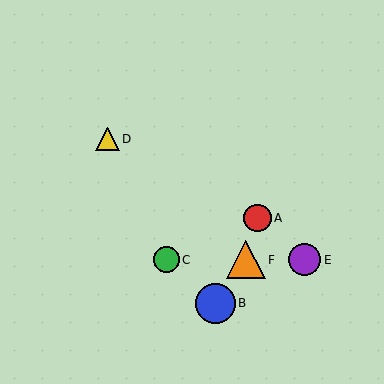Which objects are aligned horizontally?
Objects C, E, F are aligned horizontally.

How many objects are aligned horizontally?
3 objects (C, E, F) are aligned horizontally.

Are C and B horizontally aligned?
No, C is at y≈260 and B is at y≈303.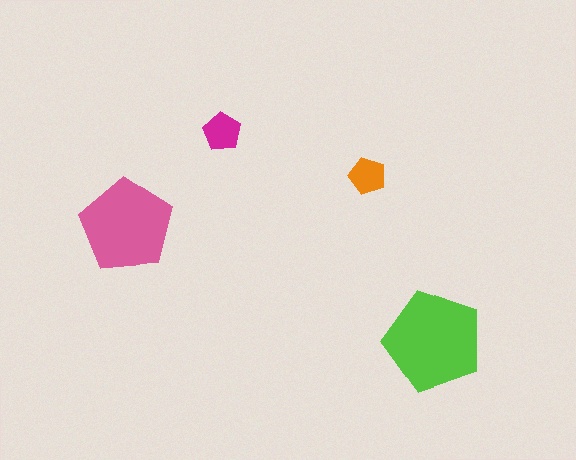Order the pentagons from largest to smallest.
the lime one, the pink one, the magenta one, the orange one.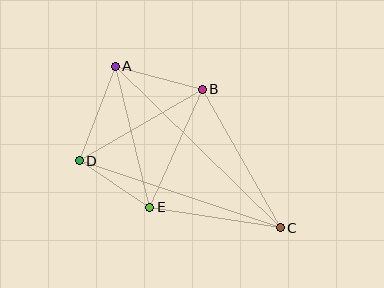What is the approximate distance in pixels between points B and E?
The distance between B and E is approximately 129 pixels.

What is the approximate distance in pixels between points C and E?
The distance between C and E is approximately 132 pixels.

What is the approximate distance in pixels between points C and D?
The distance between C and D is approximately 212 pixels.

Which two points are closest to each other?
Points D and E are closest to each other.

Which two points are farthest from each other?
Points A and C are farthest from each other.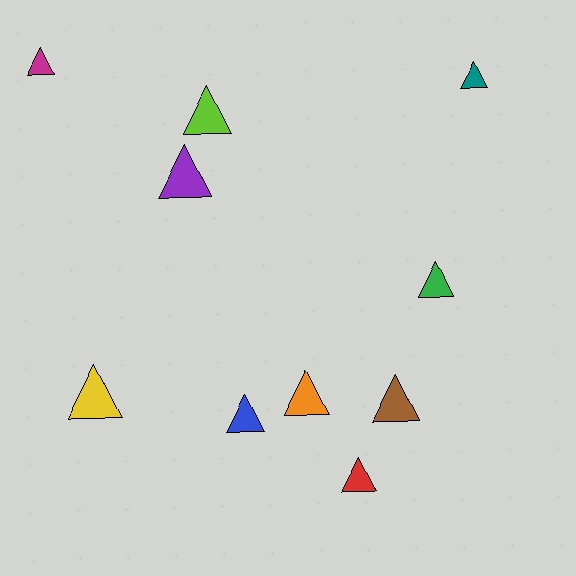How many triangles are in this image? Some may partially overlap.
There are 10 triangles.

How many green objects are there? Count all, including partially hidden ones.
There is 1 green object.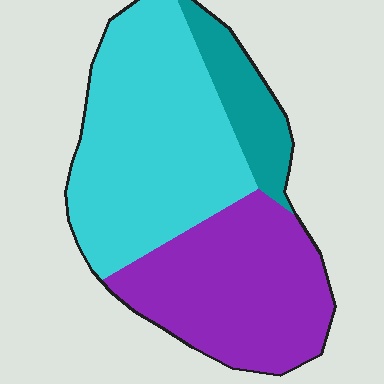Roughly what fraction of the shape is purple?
Purple takes up about three eighths (3/8) of the shape.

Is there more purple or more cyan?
Cyan.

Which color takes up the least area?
Teal, at roughly 15%.